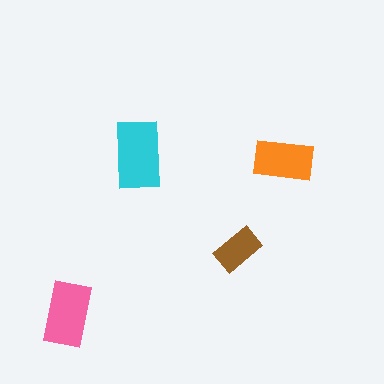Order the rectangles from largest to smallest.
the cyan one, the pink one, the orange one, the brown one.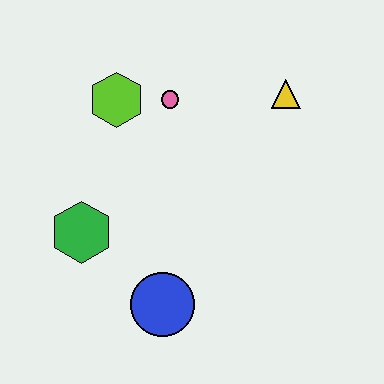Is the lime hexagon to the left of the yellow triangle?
Yes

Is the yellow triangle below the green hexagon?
No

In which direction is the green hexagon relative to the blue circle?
The green hexagon is to the left of the blue circle.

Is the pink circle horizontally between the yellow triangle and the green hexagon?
Yes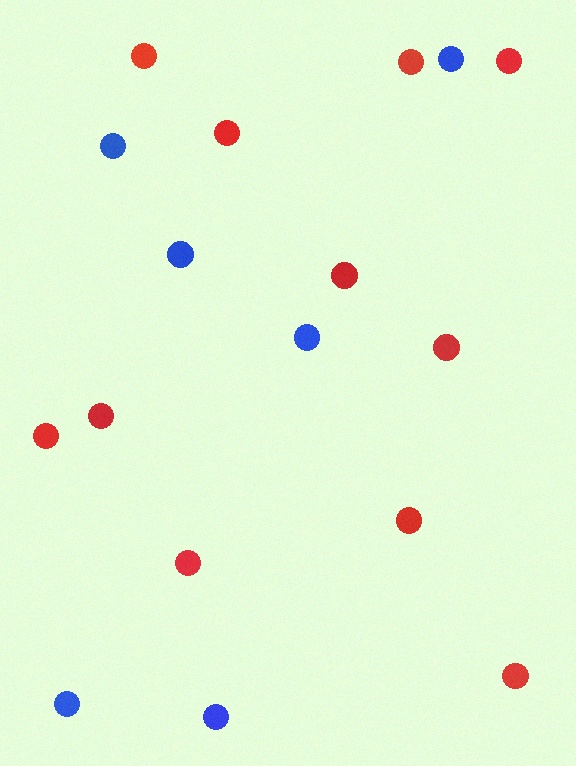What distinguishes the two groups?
There are 2 groups: one group of red circles (11) and one group of blue circles (6).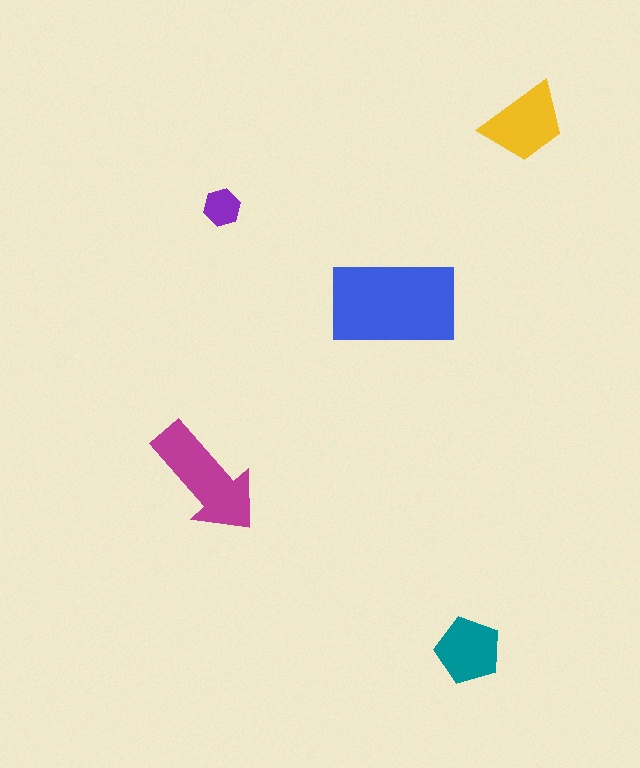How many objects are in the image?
There are 5 objects in the image.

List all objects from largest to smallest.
The blue rectangle, the magenta arrow, the yellow trapezoid, the teal pentagon, the purple hexagon.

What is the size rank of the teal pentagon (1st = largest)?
4th.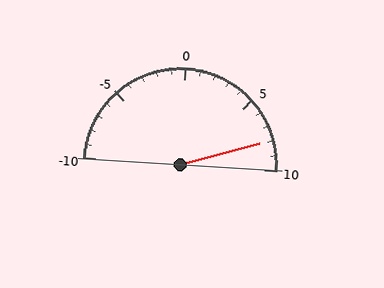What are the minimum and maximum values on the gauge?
The gauge ranges from -10 to 10.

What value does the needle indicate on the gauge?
The needle indicates approximately 8.